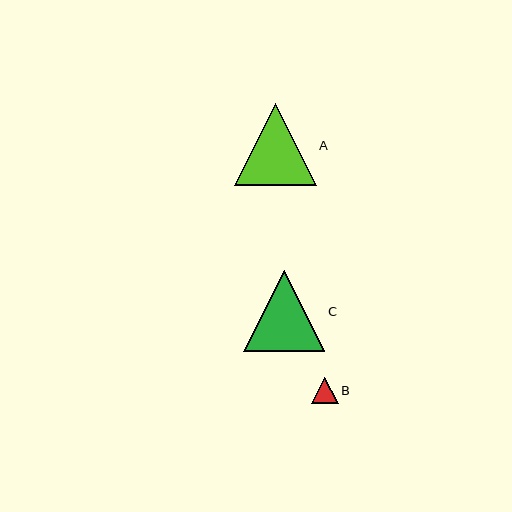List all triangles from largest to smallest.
From largest to smallest: C, A, B.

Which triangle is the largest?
Triangle C is the largest with a size of approximately 82 pixels.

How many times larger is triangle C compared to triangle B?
Triangle C is approximately 3.1 times the size of triangle B.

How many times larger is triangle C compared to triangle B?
Triangle C is approximately 3.1 times the size of triangle B.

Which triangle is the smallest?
Triangle B is the smallest with a size of approximately 26 pixels.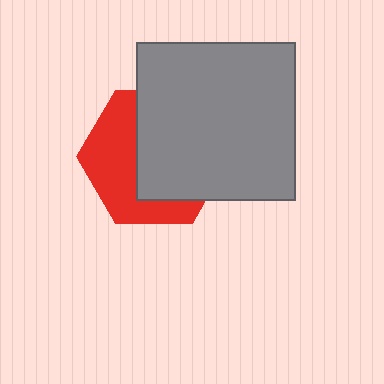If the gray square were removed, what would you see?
You would see the complete red hexagon.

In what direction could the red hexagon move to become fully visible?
The red hexagon could move left. That would shift it out from behind the gray square entirely.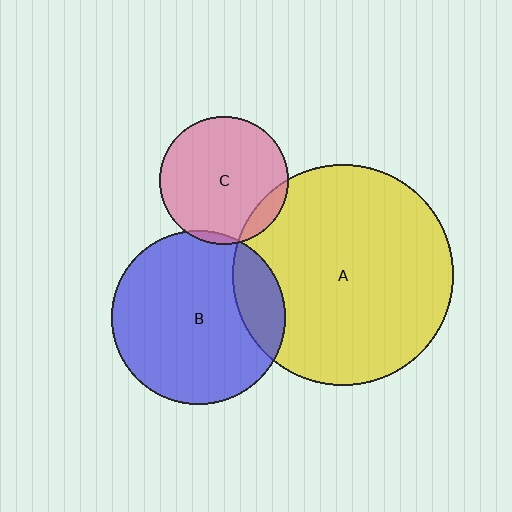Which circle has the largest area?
Circle A (yellow).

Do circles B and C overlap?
Yes.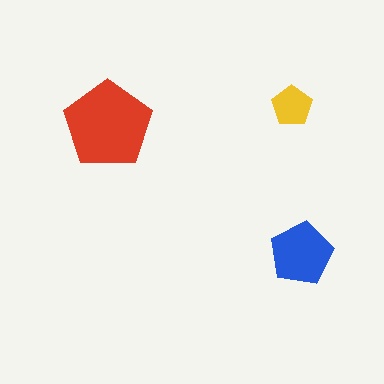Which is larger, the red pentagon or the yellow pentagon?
The red one.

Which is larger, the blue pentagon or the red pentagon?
The red one.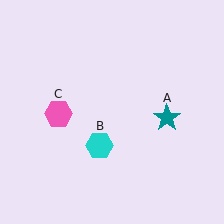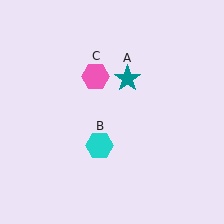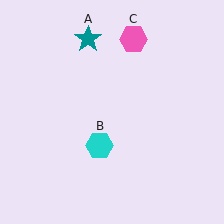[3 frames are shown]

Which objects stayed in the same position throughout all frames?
Cyan hexagon (object B) remained stationary.